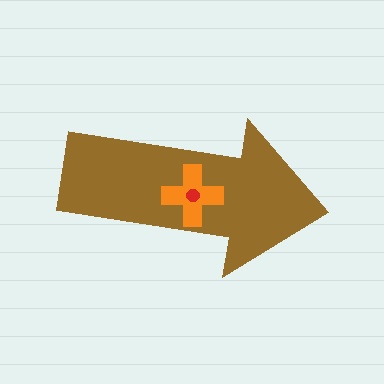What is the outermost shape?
The brown arrow.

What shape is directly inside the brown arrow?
The orange cross.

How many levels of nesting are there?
3.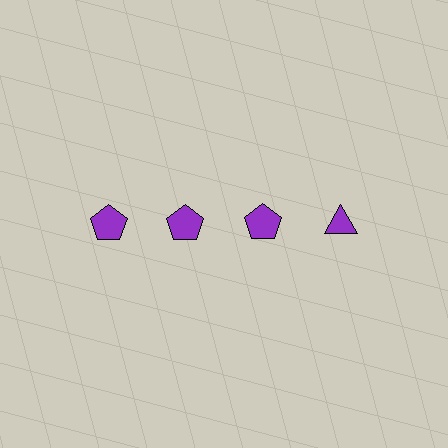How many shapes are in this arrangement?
There are 4 shapes arranged in a grid pattern.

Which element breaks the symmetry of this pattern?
The purple triangle in the top row, second from right column breaks the symmetry. All other shapes are purple pentagons.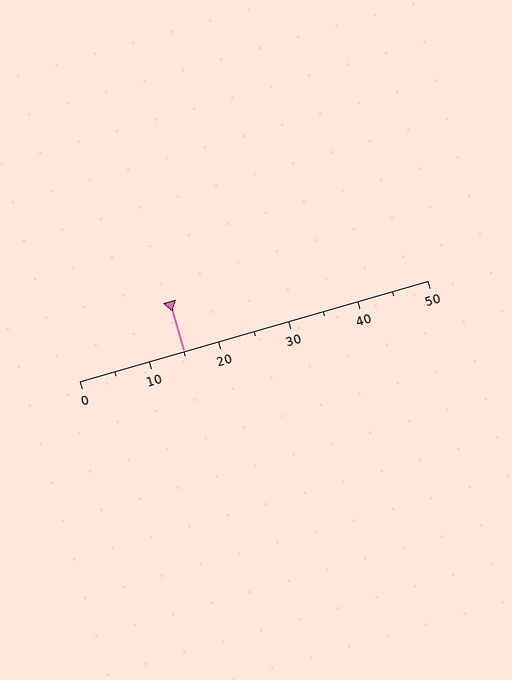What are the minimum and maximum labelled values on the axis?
The axis runs from 0 to 50.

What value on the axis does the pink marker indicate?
The marker indicates approximately 15.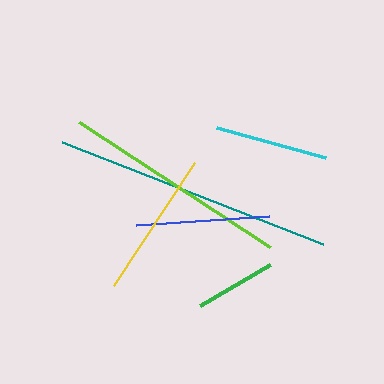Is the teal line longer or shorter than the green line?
The teal line is longer than the green line.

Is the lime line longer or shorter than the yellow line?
The lime line is longer than the yellow line.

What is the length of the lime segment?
The lime segment is approximately 228 pixels long.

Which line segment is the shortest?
The green line is the shortest at approximately 81 pixels.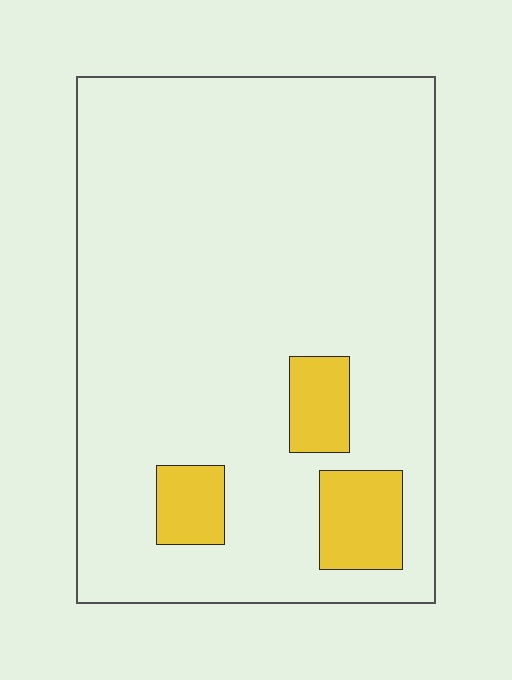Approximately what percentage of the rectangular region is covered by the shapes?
Approximately 10%.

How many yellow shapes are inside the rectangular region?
3.